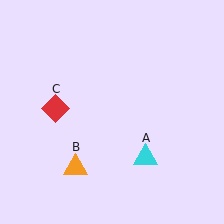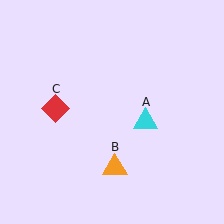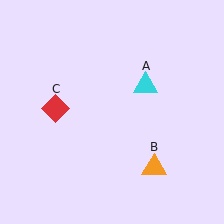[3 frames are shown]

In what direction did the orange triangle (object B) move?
The orange triangle (object B) moved right.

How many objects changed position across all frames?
2 objects changed position: cyan triangle (object A), orange triangle (object B).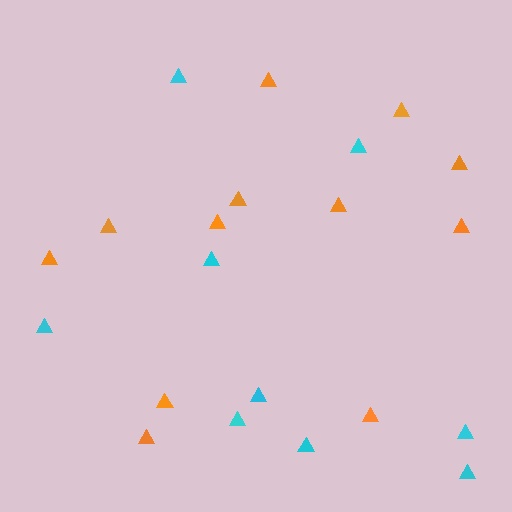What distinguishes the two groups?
There are 2 groups: one group of orange triangles (12) and one group of cyan triangles (9).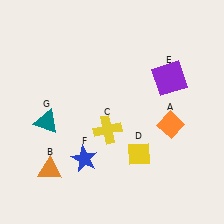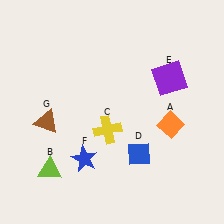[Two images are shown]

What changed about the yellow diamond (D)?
In Image 1, D is yellow. In Image 2, it changed to blue.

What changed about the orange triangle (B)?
In Image 1, B is orange. In Image 2, it changed to lime.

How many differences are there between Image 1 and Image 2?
There are 3 differences between the two images.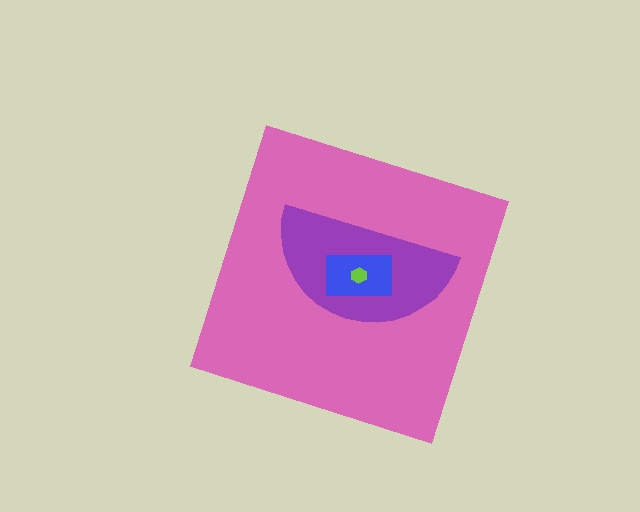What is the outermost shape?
The pink diamond.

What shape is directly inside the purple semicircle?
The blue rectangle.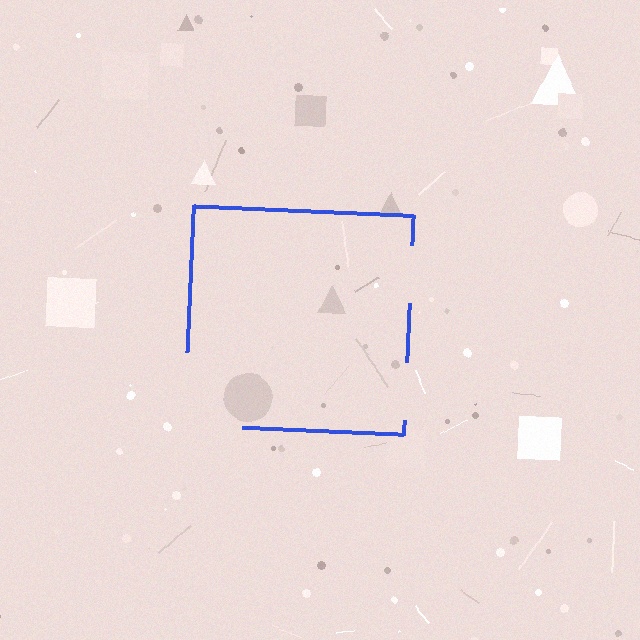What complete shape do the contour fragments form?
The contour fragments form a square.